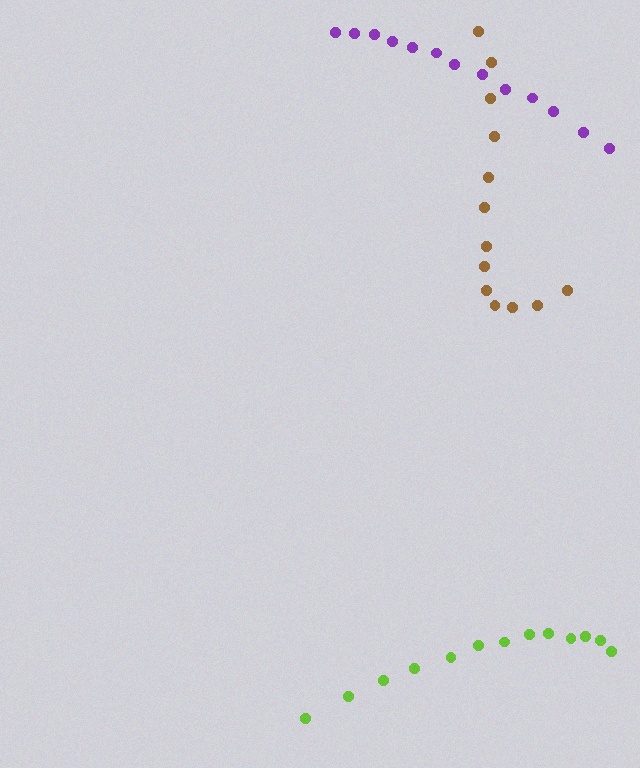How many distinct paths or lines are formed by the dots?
There are 3 distinct paths.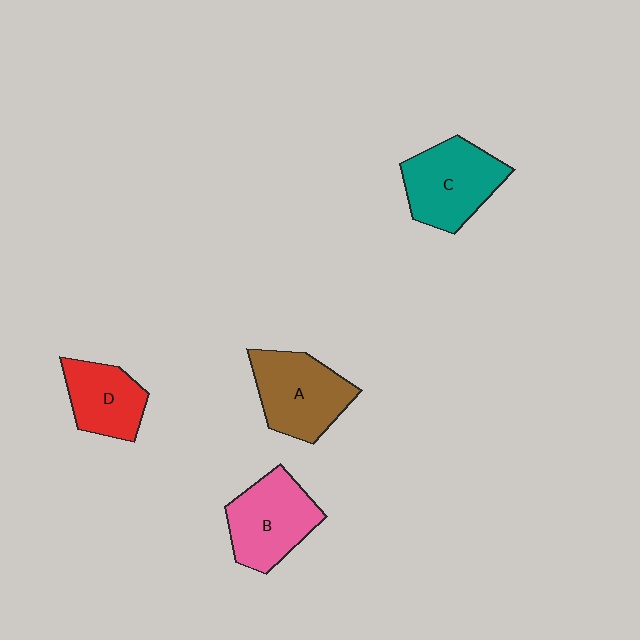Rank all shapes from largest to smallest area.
From largest to smallest: C (teal), A (brown), B (pink), D (red).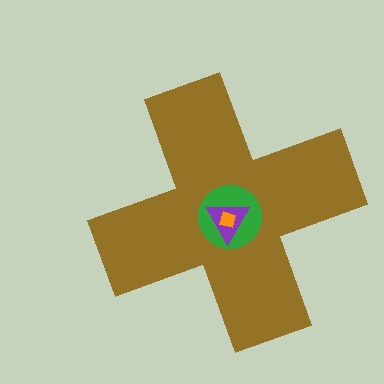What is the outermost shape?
The brown cross.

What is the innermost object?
The orange square.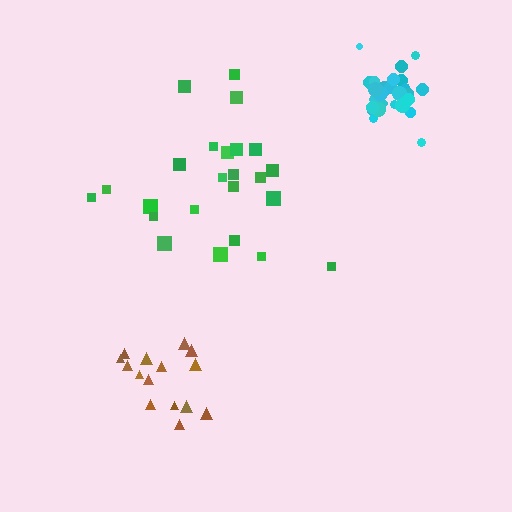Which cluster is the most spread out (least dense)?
Green.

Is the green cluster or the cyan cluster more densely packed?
Cyan.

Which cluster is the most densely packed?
Cyan.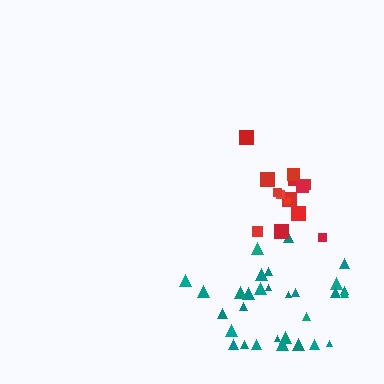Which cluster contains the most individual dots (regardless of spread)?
Teal (31).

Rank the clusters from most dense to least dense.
red, teal.